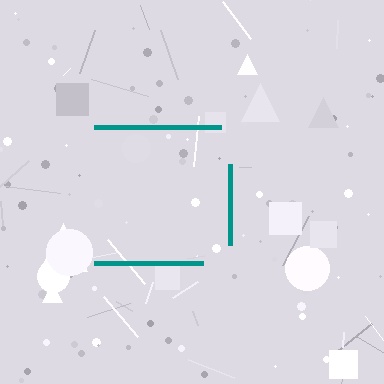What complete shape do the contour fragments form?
The contour fragments form a square.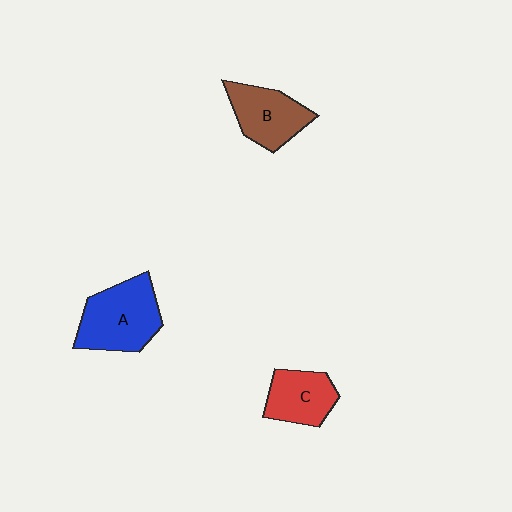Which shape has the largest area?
Shape A (blue).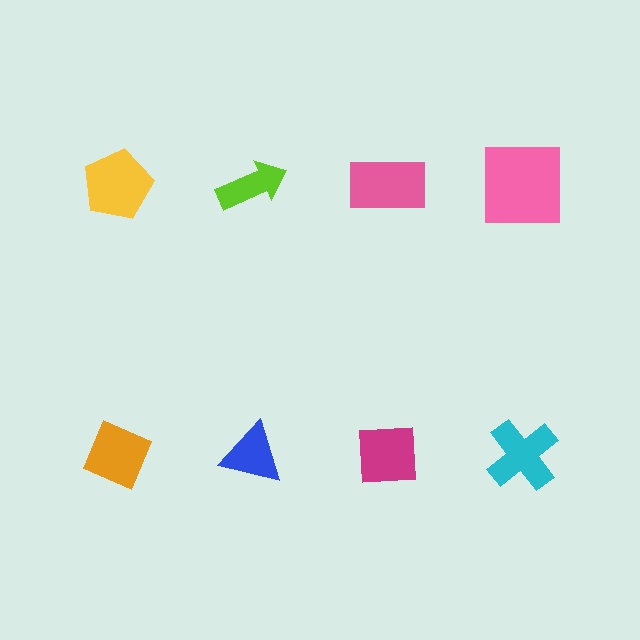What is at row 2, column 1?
An orange diamond.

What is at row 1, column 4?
A pink square.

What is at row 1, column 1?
A yellow pentagon.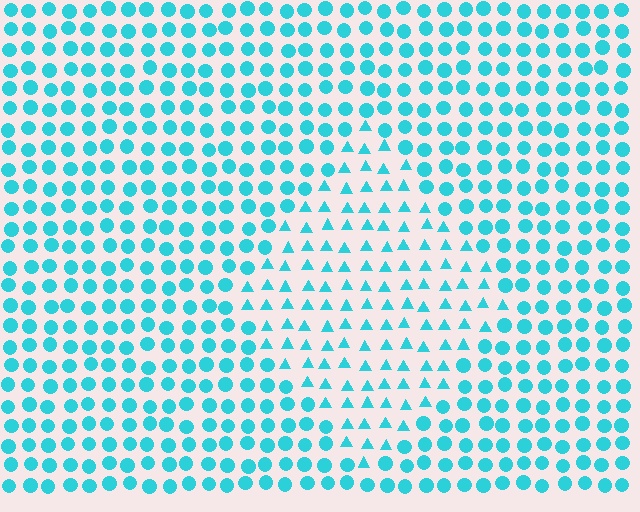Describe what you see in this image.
The image is filled with small cyan elements arranged in a uniform grid. A diamond-shaped region contains triangles, while the surrounding area contains circles. The boundary is defined purely by the change in element shape.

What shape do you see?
I see a diamond.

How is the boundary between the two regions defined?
The boundary is defined by a change in element shape: triangles inside vs. circles outside. All elements share the same color and spacing.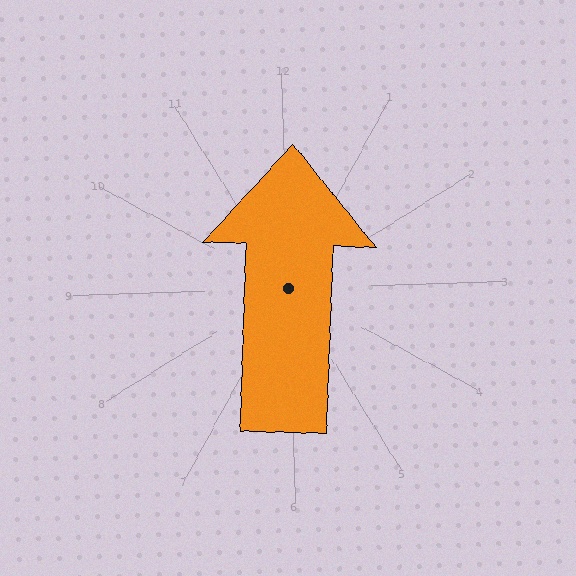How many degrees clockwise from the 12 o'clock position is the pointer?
Approximately 4 degrees.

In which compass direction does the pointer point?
North.